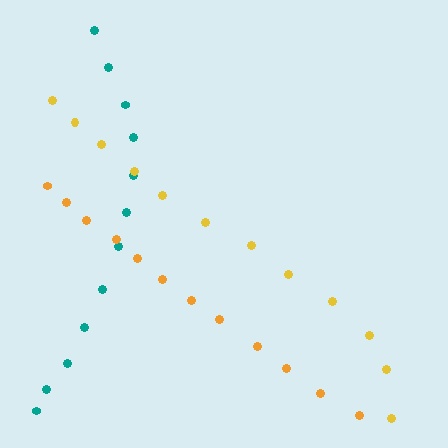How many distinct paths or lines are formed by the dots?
There are 3 distinct paths.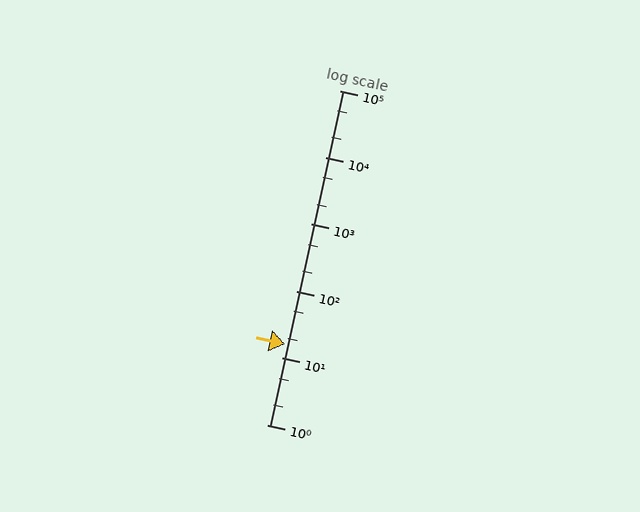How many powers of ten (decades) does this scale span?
The scale spans 5 decades, from 1 to 100000.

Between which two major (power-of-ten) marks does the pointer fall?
The pointer is between 10 and 100.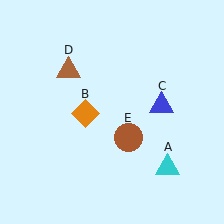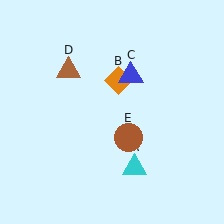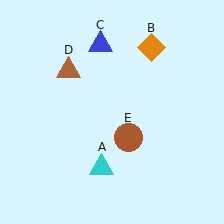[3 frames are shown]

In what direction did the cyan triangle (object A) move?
The cyan triangle (object A) moved left.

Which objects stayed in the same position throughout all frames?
Brown triangle (object D) and brown circle (object E) remained stationary.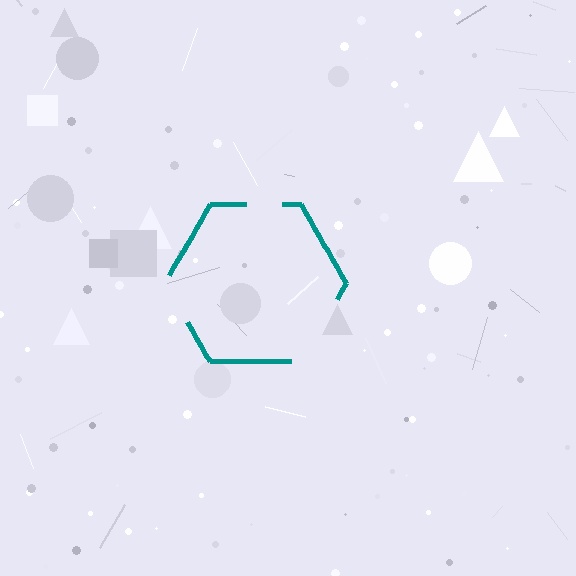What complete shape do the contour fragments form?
The contour fragments form a hexagon.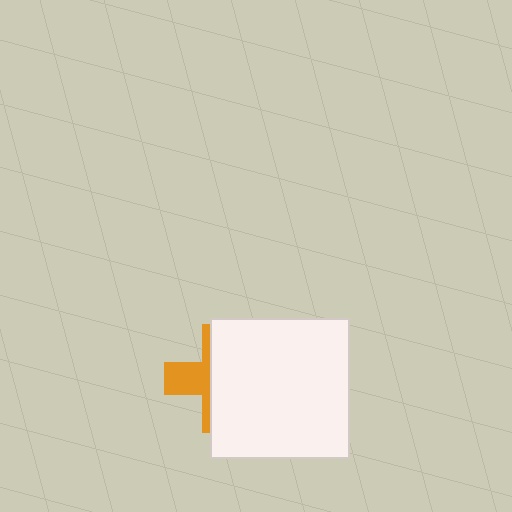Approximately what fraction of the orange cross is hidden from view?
Roughly 66% of the orange cross is hidden behind the white square.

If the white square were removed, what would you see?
You would see the complete orange cross.